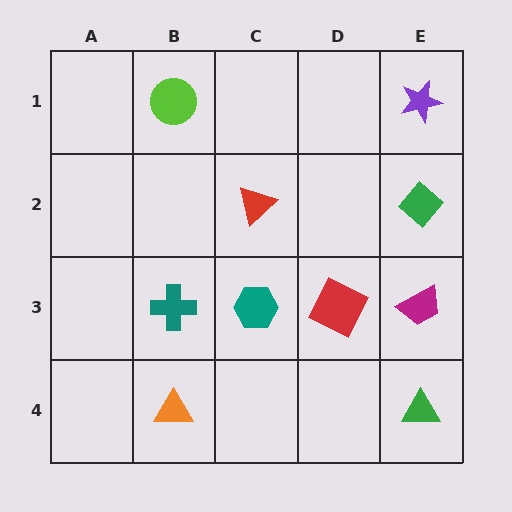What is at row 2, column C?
A red triangle.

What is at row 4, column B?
An orange triangle.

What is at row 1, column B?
A lime circle.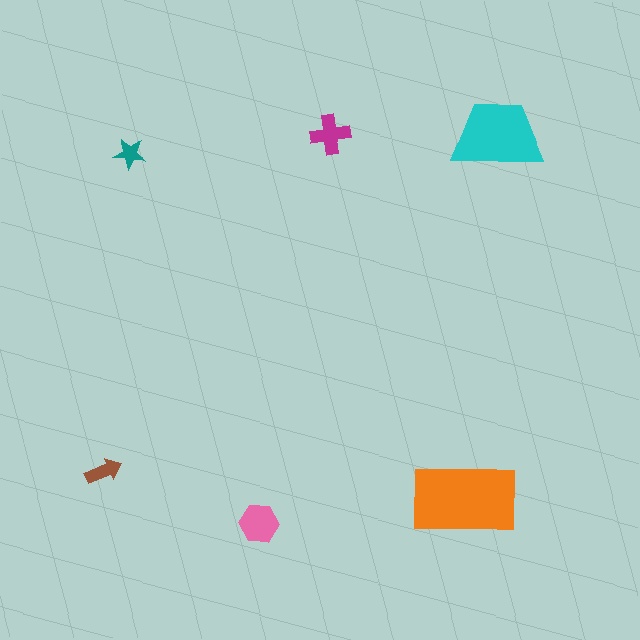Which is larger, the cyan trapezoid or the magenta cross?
The cyan trapezoid.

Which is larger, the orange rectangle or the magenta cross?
The orange rectangle.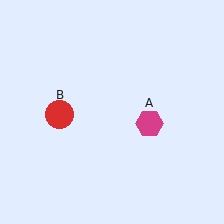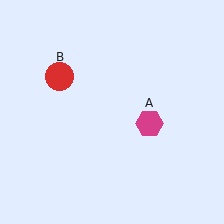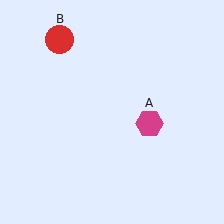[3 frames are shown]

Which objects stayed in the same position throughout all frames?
Magenta hexagon (object A) remained stationary.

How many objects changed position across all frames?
1 object changed position: red circle (object B).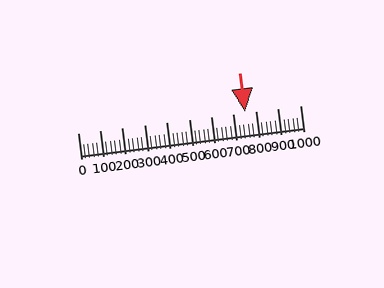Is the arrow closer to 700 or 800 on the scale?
The arrow is closer to 800.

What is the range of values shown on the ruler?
The ruler shows values from 0 to 1000.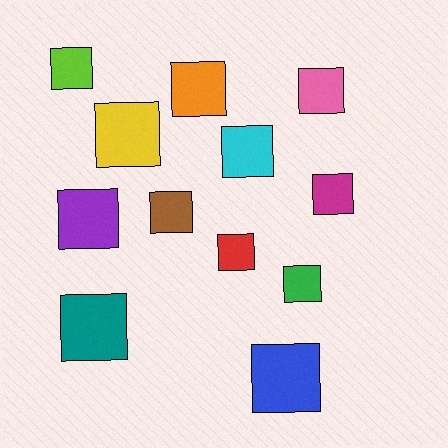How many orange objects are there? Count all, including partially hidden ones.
There is 1 orange object.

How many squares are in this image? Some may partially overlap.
There are 12 squares.